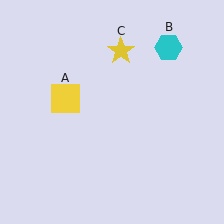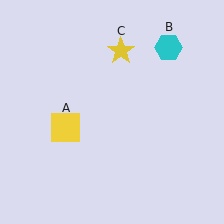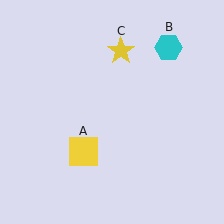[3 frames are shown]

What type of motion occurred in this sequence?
The yellow square (object A) rotated counterclockwise around the center of the scene.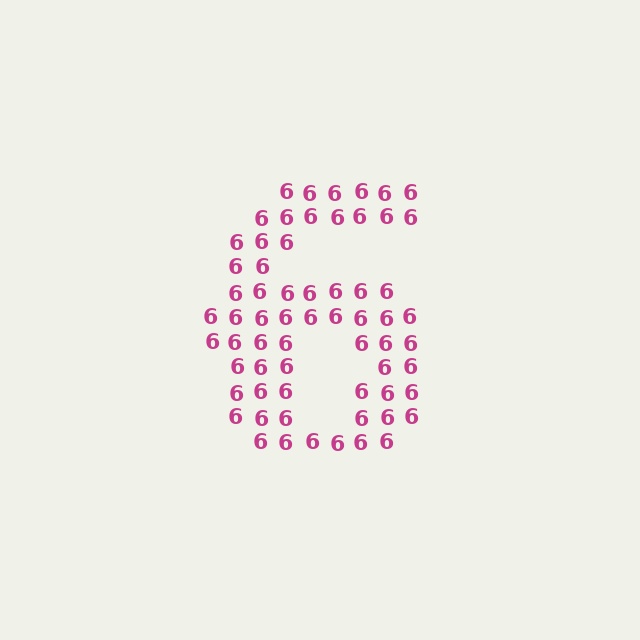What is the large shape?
The large shape is the digit 6.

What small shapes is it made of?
It is made of small digit 6's.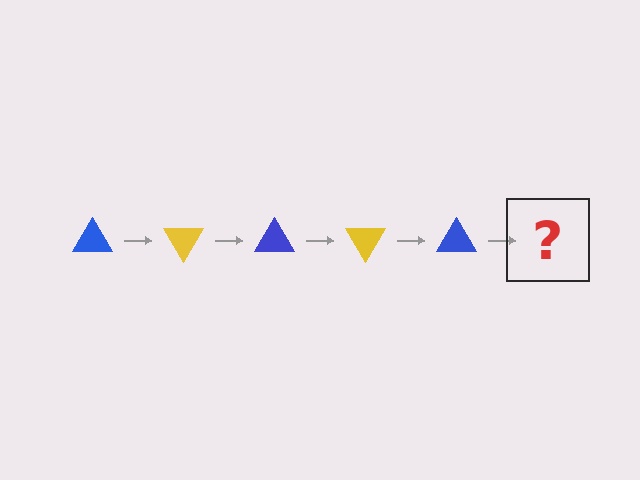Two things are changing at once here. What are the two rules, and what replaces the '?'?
The two rules are that it rotates 60 degrees each step and the color cycles through blue and yellow. The '?' should be a yellow triangle, rotated 300 degrees from the start.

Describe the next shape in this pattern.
It should be a yellow triangle, rotated 300 degrees from the start.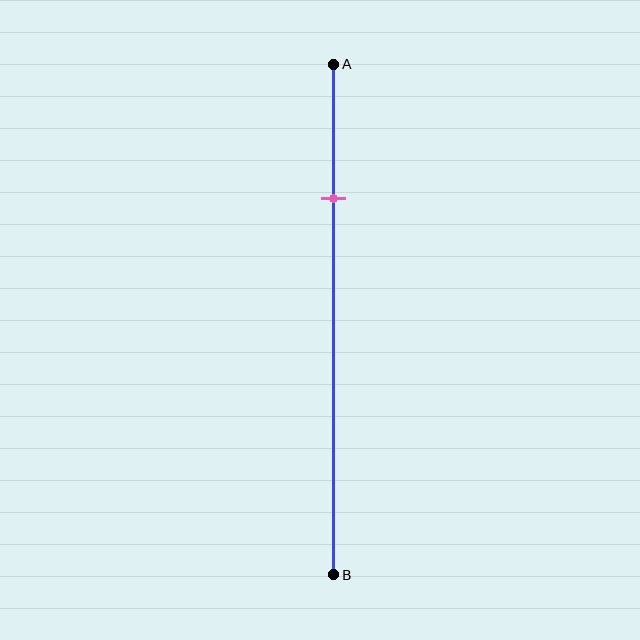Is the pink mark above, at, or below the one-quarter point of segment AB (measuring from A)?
The pink mark is approximately at the one-quarter point of segment AB.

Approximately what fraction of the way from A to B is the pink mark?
The pink mark is approximately 25% of the way from A to B.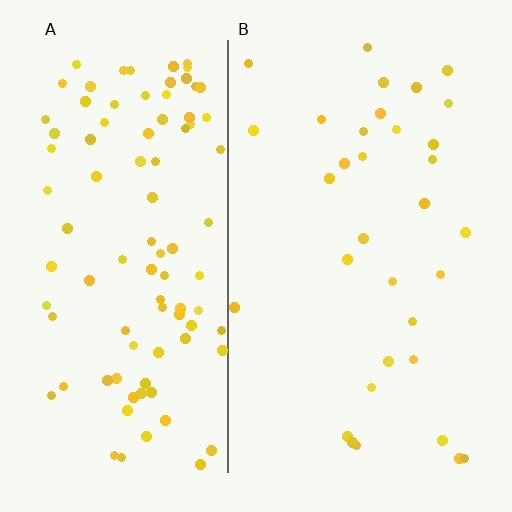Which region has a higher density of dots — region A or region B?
A (the left).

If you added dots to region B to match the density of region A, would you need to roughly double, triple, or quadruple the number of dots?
Approximately triple.